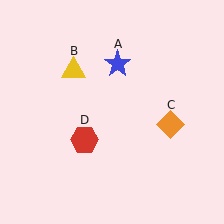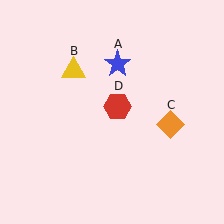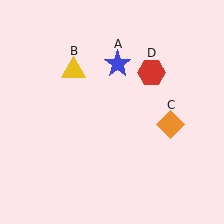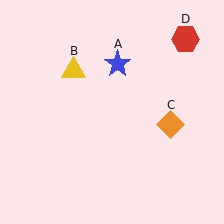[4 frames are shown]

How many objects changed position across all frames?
1 object changed position: red hexagon (object D).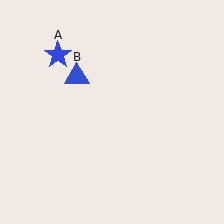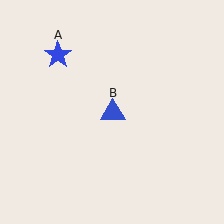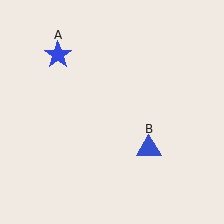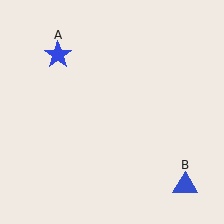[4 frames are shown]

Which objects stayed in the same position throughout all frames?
Blue star (object A) remained stationary.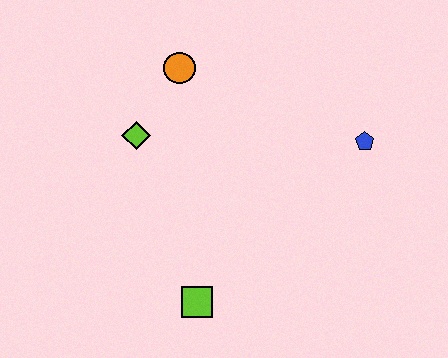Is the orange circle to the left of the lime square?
Yes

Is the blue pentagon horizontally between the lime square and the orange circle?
No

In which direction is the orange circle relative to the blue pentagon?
The orange circle is to the left of the blue pentagon.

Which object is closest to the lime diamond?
The orange circle is closest to the lime diamond.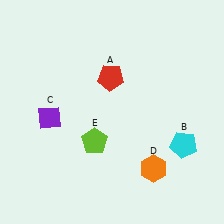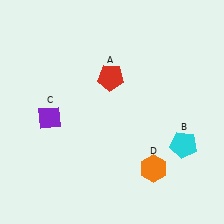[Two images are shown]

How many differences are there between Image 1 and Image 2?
There is 1 difference between the two images.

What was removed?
The lime pentagon (E) was removed in Image 2.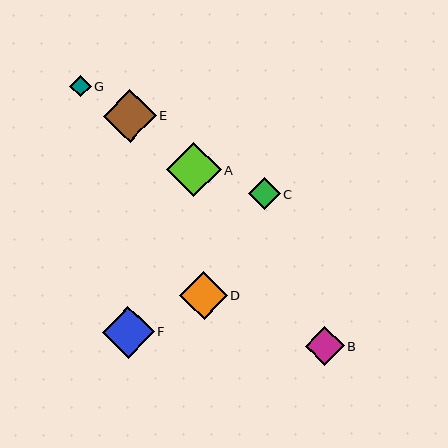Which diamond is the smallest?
Diamond G is the smallest with a size of approximately 22 pixels.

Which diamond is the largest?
Diamond A is the largest with a size of approximately 54 pixels.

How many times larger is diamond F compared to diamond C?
Diamond F is approximately 1.6 times the size of diamond C.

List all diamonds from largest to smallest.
From largest to smallest: A, E, F, D, B, C, G.